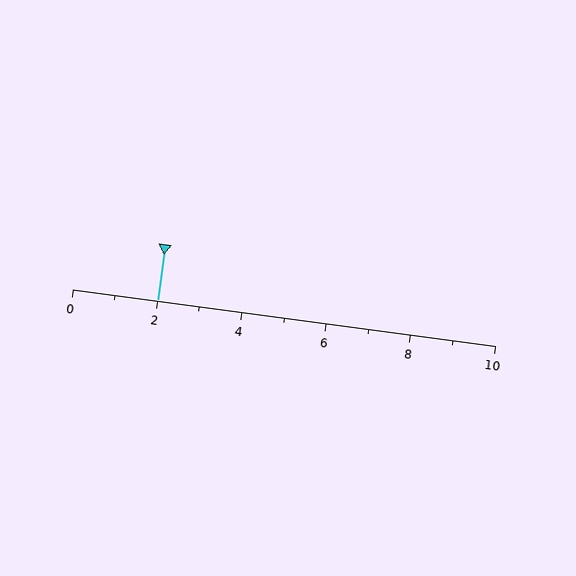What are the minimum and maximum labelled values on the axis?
The axis runs from 0 to 10.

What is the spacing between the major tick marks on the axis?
The major ticks are spaced 2 apart.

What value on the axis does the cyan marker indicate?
The marker indicates approximately 2.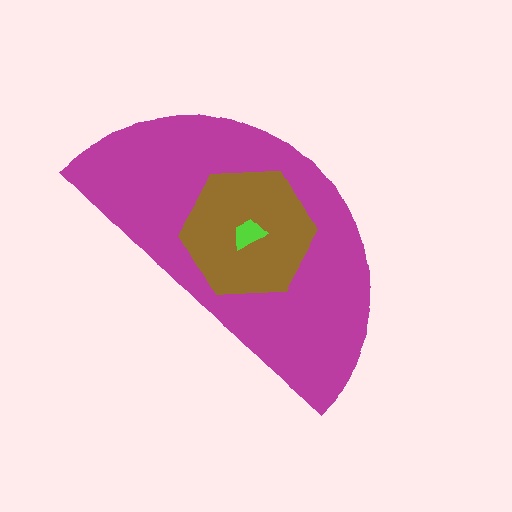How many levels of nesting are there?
3.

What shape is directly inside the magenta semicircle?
The brown hexagon.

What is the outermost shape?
The magenta semicircle.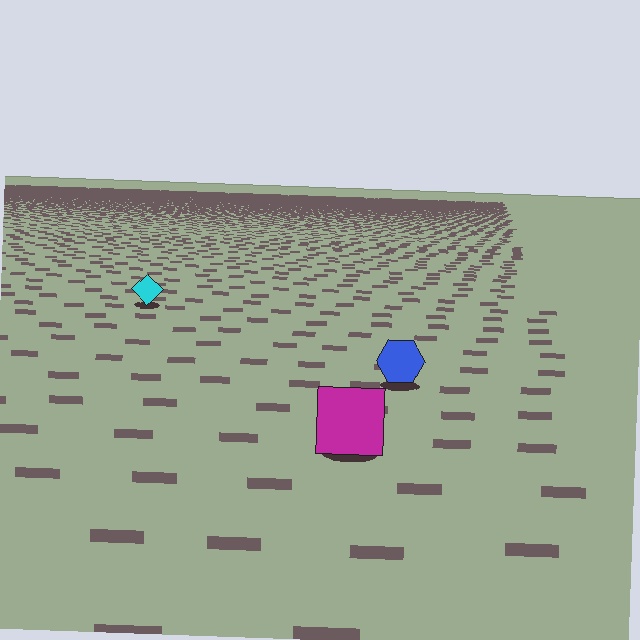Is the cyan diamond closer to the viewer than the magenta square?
No. The magenta square is closer — you can tell from the texture gradient: the ground texture is coarser near it.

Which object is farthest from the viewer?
The cyan diamond is farthest from the viewer. It appears smaller and the ground texture around it is denser.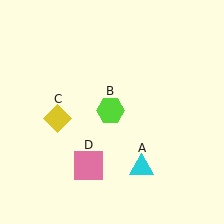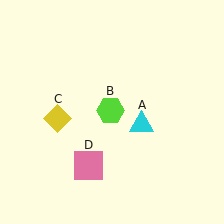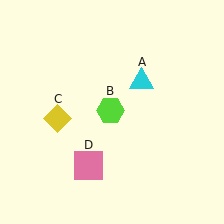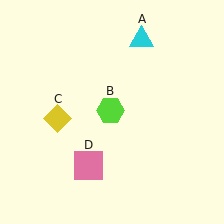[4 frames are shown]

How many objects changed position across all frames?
1 object changed position: cyan triangle (object A).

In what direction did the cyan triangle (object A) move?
The cyan triangle (object A) moved up.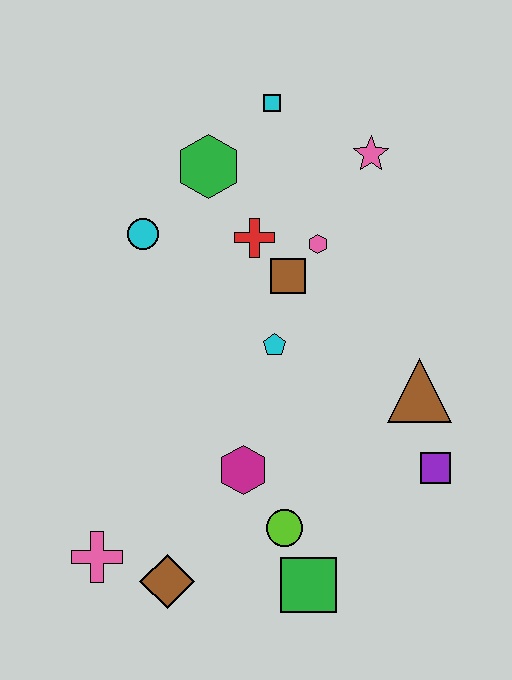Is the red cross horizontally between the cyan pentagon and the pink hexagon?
No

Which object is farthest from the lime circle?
The cyan square is farthest from the lime circle.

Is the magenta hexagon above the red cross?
No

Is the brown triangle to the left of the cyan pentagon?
No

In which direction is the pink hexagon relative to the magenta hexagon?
The pink hexagon is above the magenta hexagon.